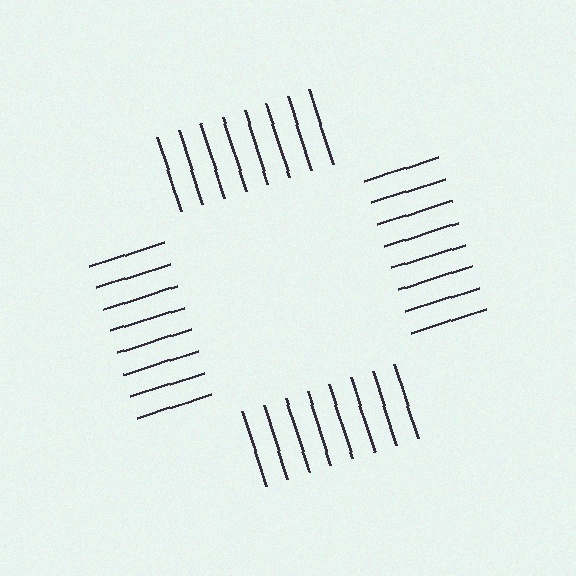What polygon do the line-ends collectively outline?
An illusory square — the line segments terminate on its edges but no continuous stroke is drawn.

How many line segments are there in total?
32 — 8 along each of the 4 edges.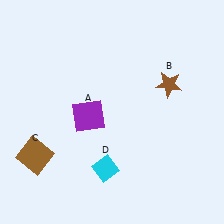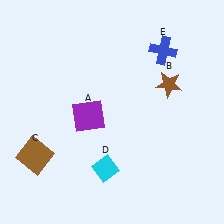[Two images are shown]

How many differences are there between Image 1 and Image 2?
There is 1 difference between the two images.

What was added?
A blue cross (E) was added in Image 2.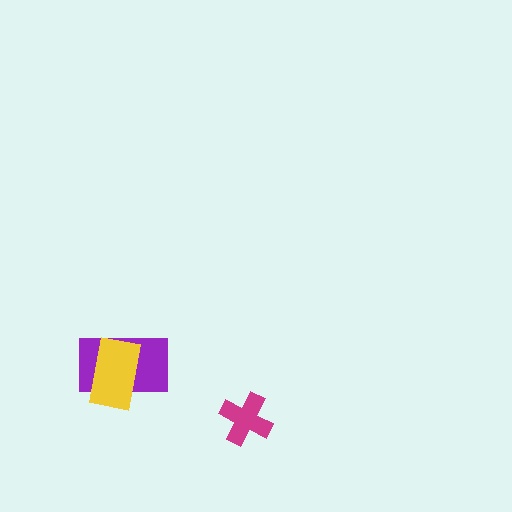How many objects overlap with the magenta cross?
0 objects overlap with the magenta cross.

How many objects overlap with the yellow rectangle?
1 object overlaps with the yellow rectangle.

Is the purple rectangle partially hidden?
Yes, it is partially covered by another shape.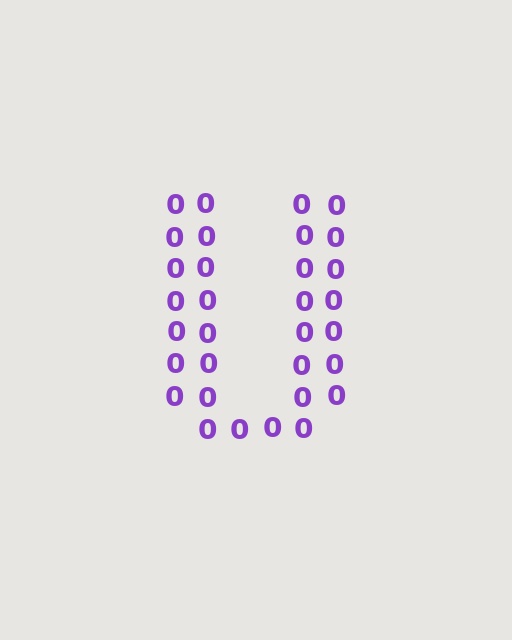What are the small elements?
The small elements are digit 0's.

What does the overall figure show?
The overall figure shows the letter U.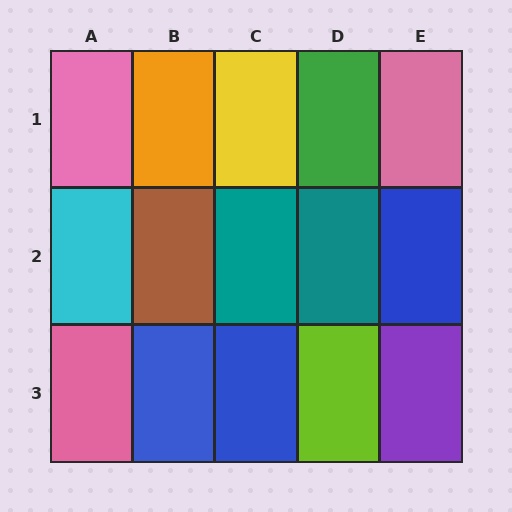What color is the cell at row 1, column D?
Green.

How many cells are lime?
1 cell is lime.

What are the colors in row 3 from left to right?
Pink, blue, blue, lime, purple.